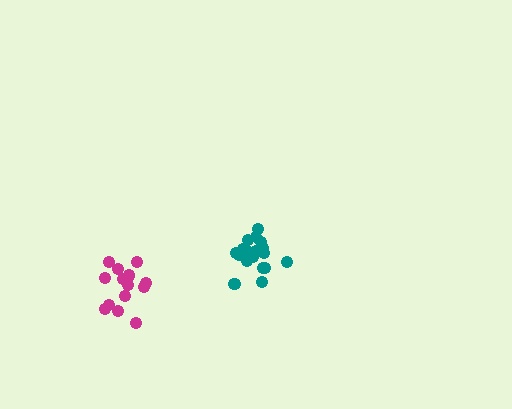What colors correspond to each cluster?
The clusters are colored: magenta, teal.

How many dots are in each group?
Group 1: 14 dots, Group 2: 19 dots (33 total).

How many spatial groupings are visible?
There are 2 spatial groupings.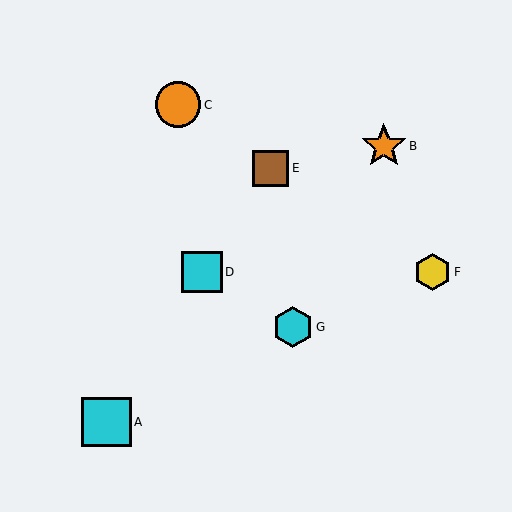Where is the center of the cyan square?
The center of the cyan square is at (202, 272).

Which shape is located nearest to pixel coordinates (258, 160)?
The brown square (labeled E) at (271, 168) is nearest to that location.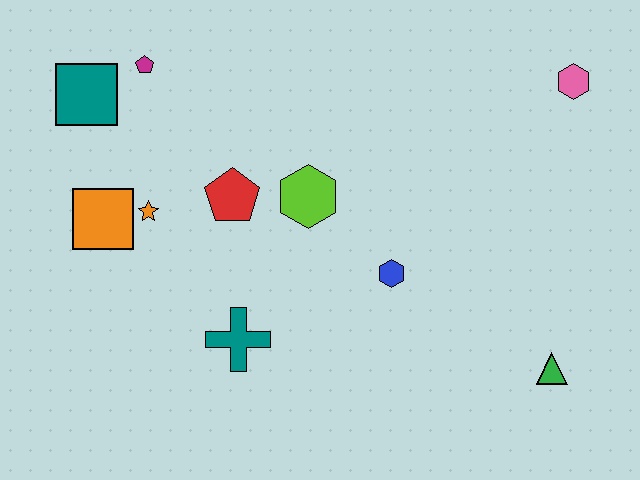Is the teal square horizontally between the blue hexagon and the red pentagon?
No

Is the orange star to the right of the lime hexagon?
No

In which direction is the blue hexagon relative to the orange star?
The blue hexagon is to the right of the orange star.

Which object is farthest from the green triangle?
The teal square is farthest from the green triangle.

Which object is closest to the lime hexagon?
The red pentagon is closest to the lime hexagon.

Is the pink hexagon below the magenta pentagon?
Yes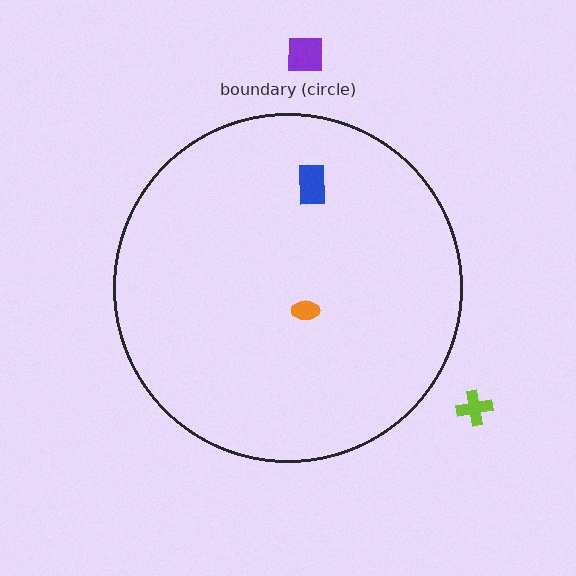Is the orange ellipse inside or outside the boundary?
Inside.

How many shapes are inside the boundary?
2 inside, 2 outside.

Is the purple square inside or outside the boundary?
Outside.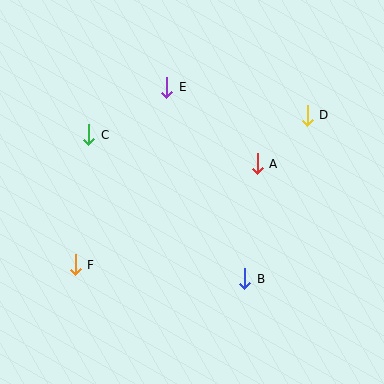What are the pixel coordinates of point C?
Point C is at (89, 135).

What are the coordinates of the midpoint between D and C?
The midpoint between D and C is at (198, 125).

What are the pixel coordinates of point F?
Point F is at (75, 265).